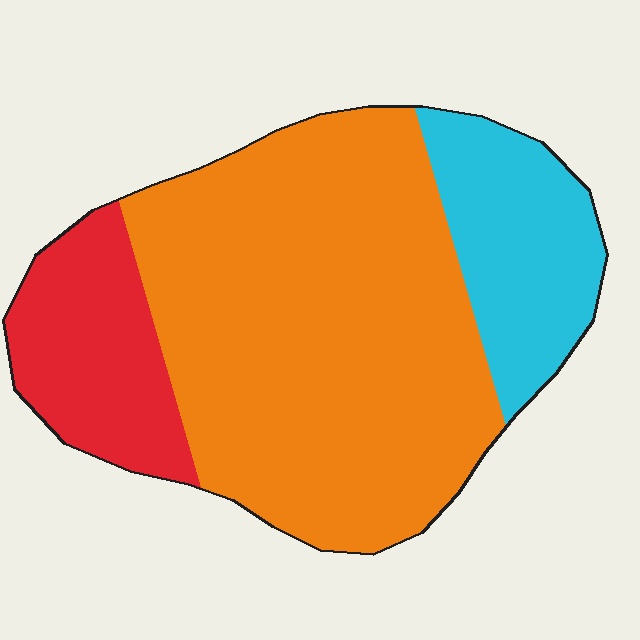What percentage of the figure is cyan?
Cyan covers 18% of the figure.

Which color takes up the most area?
Orange, at roughly 65%.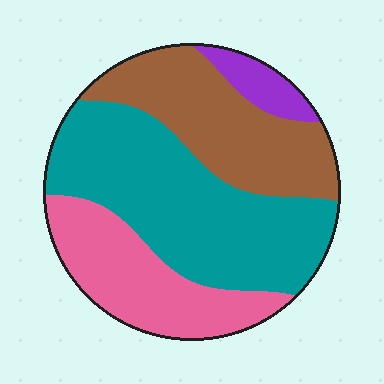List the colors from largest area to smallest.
From largest to smallest: teal, brown, pink, purple.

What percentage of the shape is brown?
Brown covers roughly 25% of the shape.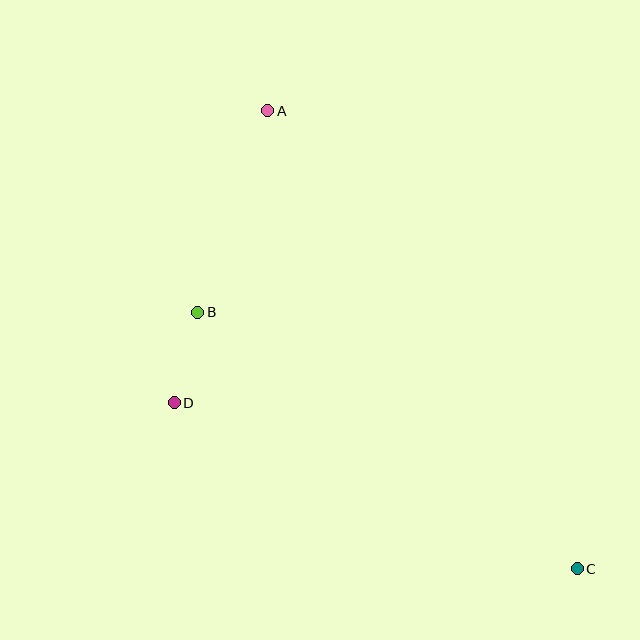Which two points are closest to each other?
Points B and D are closest to each other.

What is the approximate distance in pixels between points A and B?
The distance between A and B is approximately 213 pixels.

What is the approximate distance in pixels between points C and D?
The distance between C and D is approximately 436 pixels.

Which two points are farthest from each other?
Points A and C are farthest from each other.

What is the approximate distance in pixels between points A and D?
The distance between A and D is approximately 307 pixels.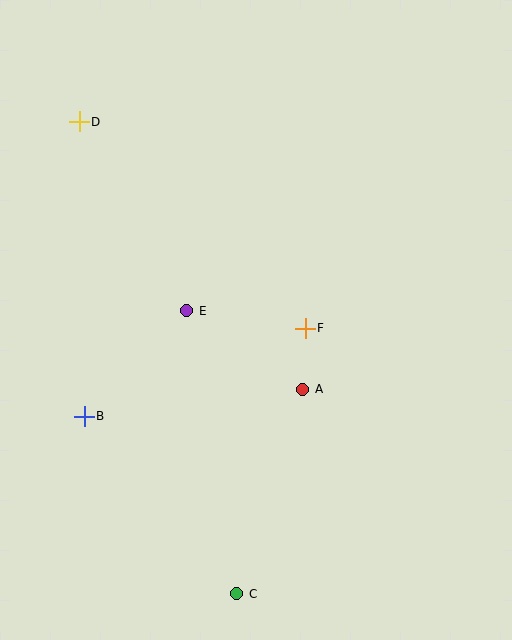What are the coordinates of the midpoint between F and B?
The midpoint between F and B is at (195, 372).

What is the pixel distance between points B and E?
The distance between B and E is 147 pixels.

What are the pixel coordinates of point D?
Point D is at (79, 122).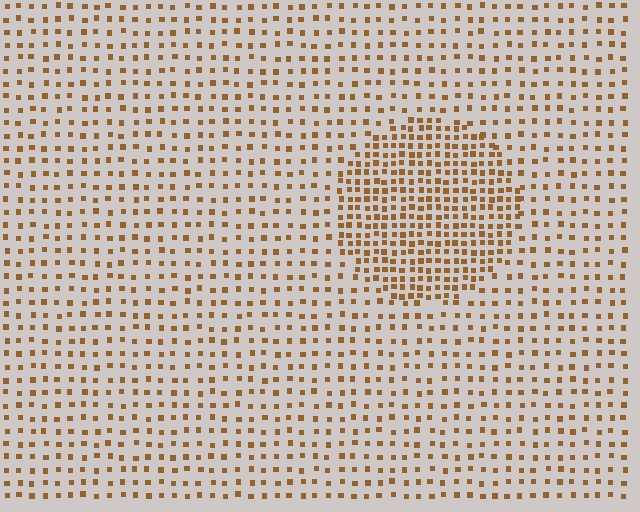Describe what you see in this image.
The image contains small brown elements arranged at two different densities. A circle-shaped region is visible where the elements are more densely packed than the surrounding area.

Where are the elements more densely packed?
The elements are more densely packed inside the circle boundary.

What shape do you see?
I see a circle.